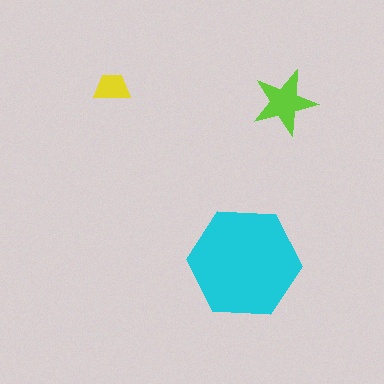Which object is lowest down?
The cyan hexagon is bottommost.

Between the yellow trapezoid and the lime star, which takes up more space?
The lime star.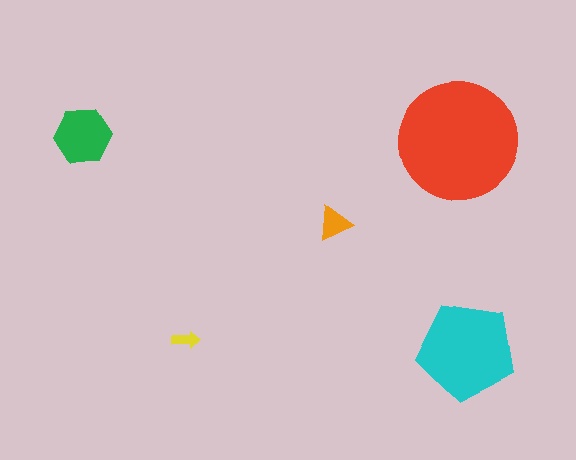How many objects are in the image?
There are 5 objects in the image.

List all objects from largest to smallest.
The red circle, the cyan pentagon, the green hexagon, the orange triangle, the yellow arrow.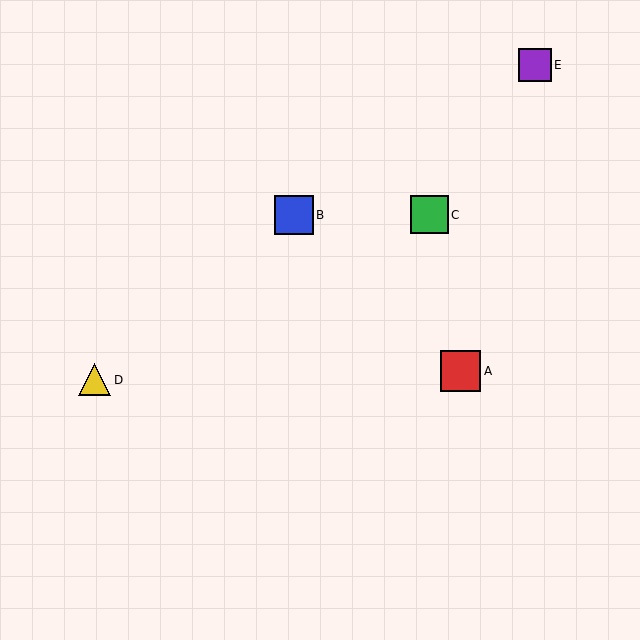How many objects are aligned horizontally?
2 objects (B, C) are aligned horizontally.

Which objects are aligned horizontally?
Objects B, C are aligned horizontally.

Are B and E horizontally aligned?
No, B is at y≈215 and E is at y≈65.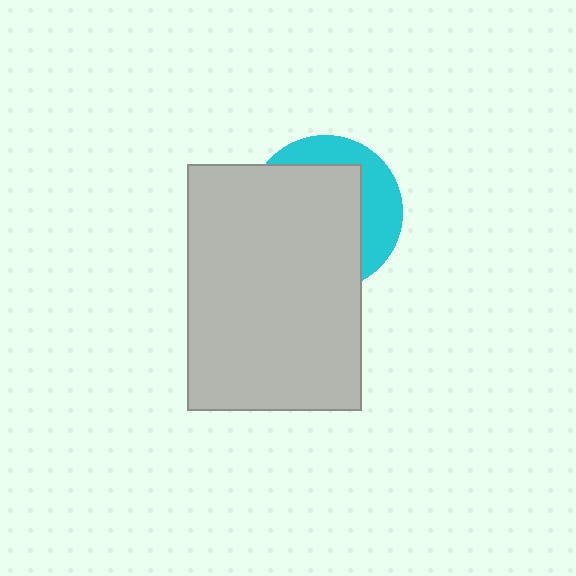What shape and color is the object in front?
The object in front is a light gray rectangle.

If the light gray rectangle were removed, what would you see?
You would see the complete cyan circle.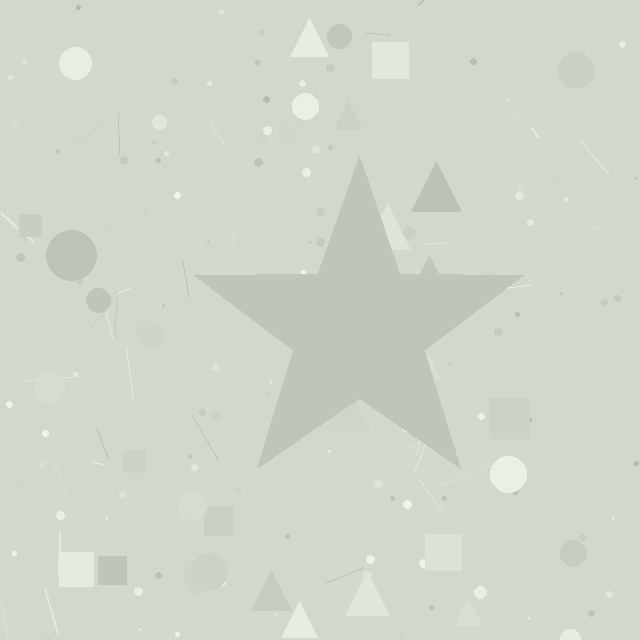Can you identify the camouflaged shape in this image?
The camouflaged shape is a star.